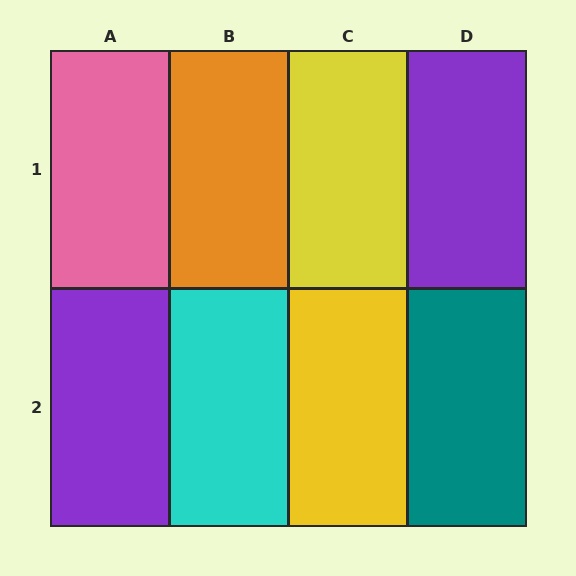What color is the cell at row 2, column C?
Yellow.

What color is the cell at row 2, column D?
Teal.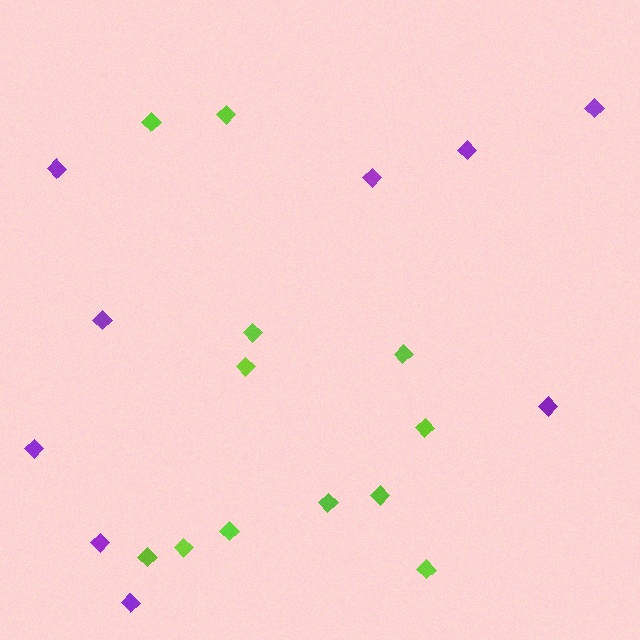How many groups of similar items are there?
There are 2 groups: one group of lime diamonds (12) and one group of purple diamonds (9).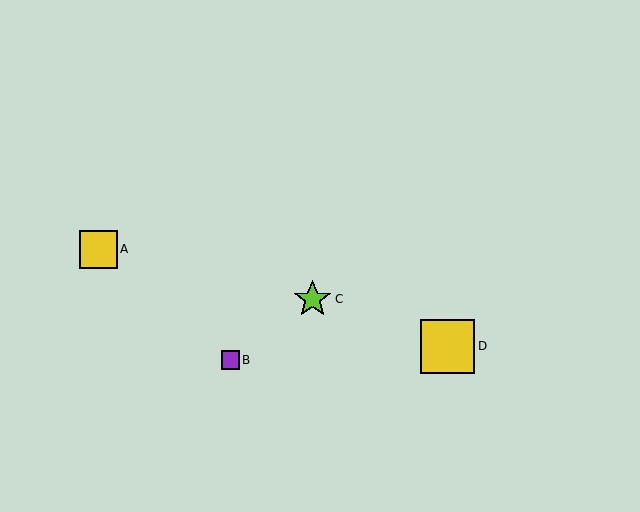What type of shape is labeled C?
Shape C is a lime star.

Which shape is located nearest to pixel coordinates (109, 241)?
The yellow square (labeled A) at (98, 249) is nearest to that location.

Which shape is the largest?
The yellow square (labeled D) is the largest.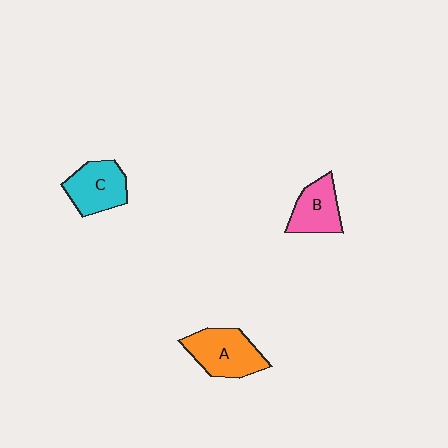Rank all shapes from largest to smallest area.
From largest to smallest: A (orange), C (cyan), B (pink).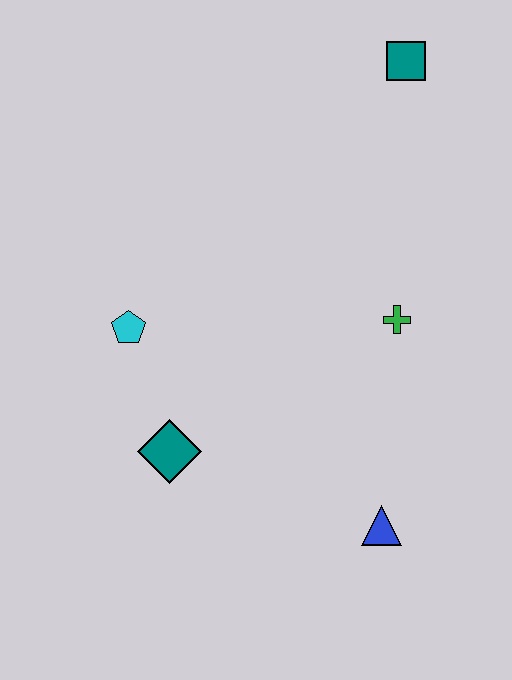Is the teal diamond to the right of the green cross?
No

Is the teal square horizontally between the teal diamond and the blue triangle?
No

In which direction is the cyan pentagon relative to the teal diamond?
The cyan pentagon is above the teal diamond.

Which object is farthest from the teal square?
The blue triangle is farthest from the teal square.